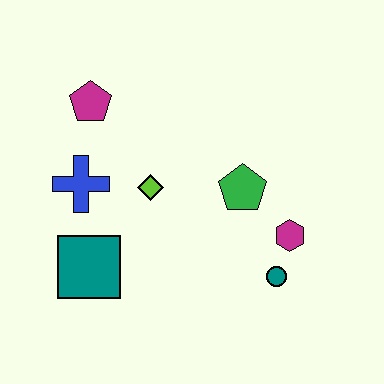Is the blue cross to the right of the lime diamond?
No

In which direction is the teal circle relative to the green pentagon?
The teal circle is below the green pentagon.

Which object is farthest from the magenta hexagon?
The magenta pentagon is farthest from the magenta hexagon.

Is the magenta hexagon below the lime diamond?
Yes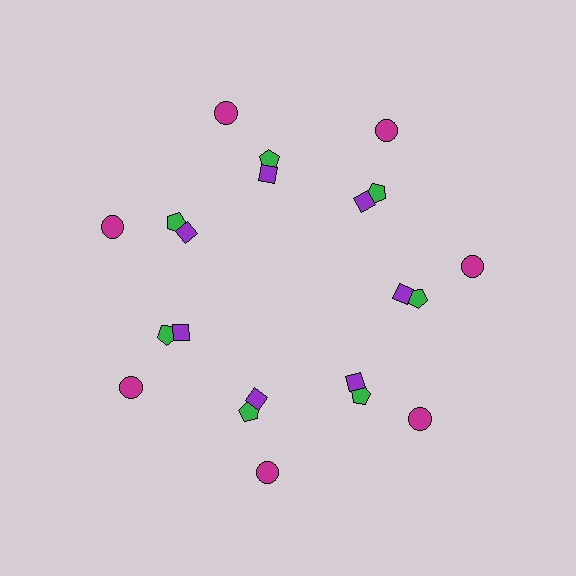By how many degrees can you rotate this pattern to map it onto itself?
The pattern maps onto itself every 51 degrees of rotation.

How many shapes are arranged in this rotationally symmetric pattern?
There are 21 shapes, arranged in 7 groups of 3.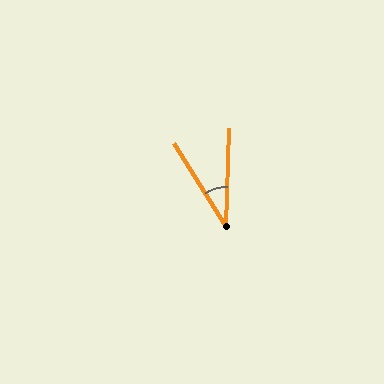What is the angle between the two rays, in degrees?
Approximately 34 degrees.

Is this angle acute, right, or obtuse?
It is acute.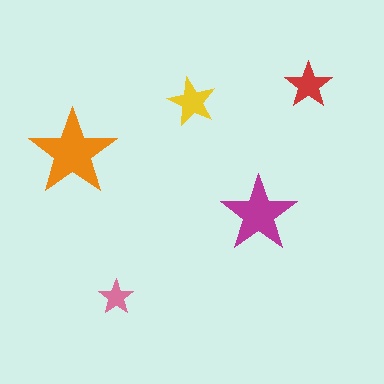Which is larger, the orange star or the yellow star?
The orange one.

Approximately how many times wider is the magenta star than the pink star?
About 2 times wider.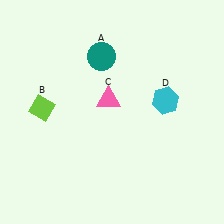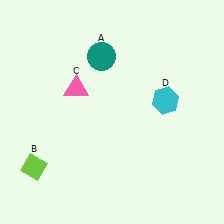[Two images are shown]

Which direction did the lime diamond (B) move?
The lime diamond (B) moved down.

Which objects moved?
The objects that moved are: the lime diamond (B), the pink triangle (C).